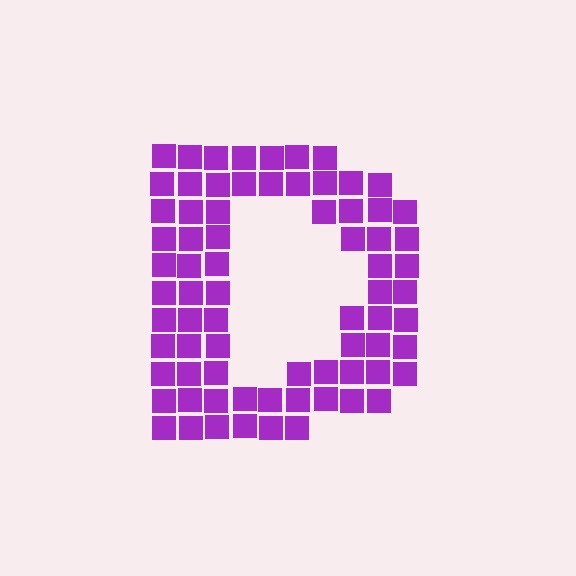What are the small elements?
The small elements are squares.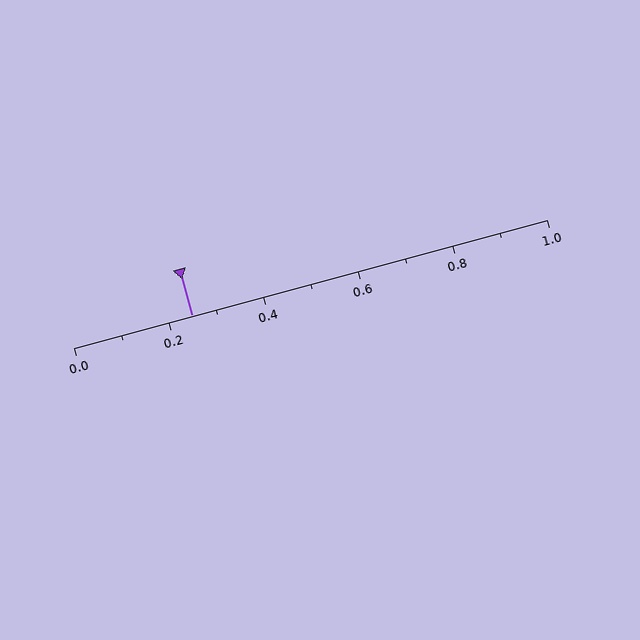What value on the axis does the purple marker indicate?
The marker indicates approximately 0.25.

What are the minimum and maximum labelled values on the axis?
The axis runs from 0.0 to 1.0.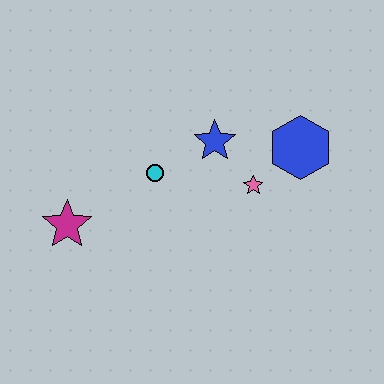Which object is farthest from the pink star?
The magenta star is farthest from the pink star.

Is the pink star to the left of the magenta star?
No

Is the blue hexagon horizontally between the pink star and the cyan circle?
No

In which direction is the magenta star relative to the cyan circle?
The magenta star is to the left of the cyan circle.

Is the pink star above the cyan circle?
No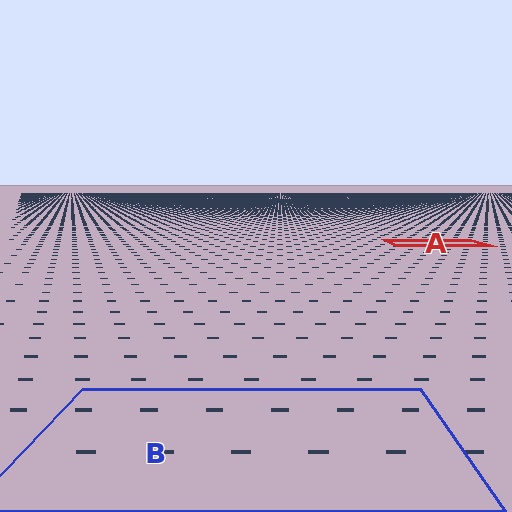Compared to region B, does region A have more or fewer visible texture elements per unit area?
Region A has more texture elements per unit area — they are packed more densely because it is farther away.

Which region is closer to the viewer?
Region B is closer. The texture elements there are larger and more spread out.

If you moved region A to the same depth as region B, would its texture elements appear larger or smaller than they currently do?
They would appear larger. At a closer depth, the same texture elements are projected at a bigger on-screen size.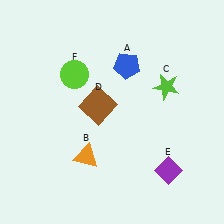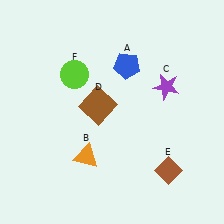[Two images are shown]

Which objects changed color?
C changed from lime to purple. E changed from purple to brown.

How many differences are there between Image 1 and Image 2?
There are 2 differences between the two images.